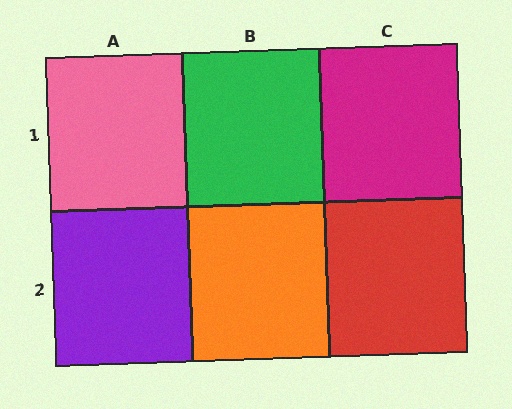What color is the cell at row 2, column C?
Red.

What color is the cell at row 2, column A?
Purple.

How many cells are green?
1 cell is green.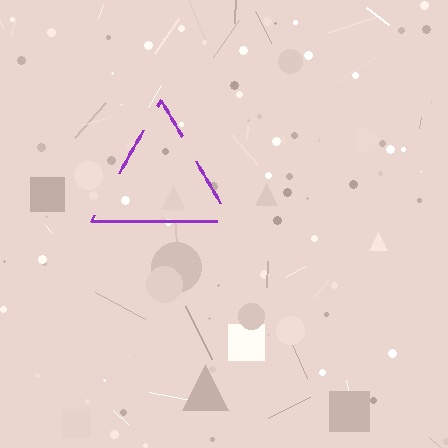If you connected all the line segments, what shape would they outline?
They would outline a triangle.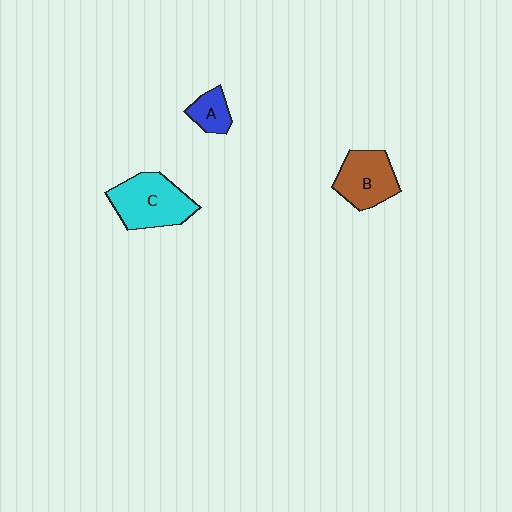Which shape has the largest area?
Shape C (cyan).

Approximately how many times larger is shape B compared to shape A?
Approximately 2.0 times.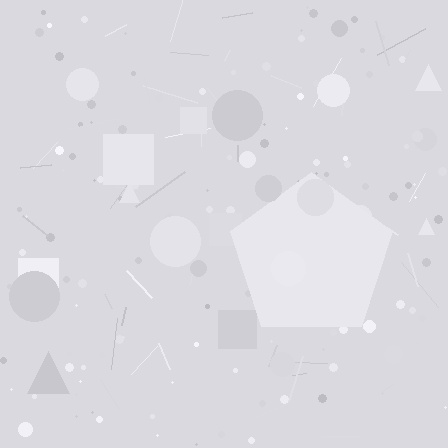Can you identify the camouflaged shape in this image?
The camouflaged shape is a pentagon.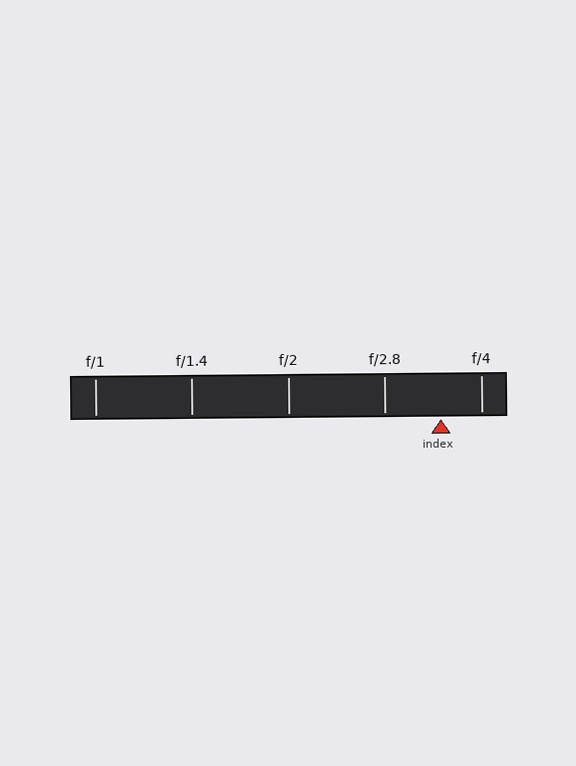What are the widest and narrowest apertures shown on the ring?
The widest aperture shown is f/1 and the narrowest is f/4.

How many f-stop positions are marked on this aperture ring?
There are 5 f-stop positions marked.